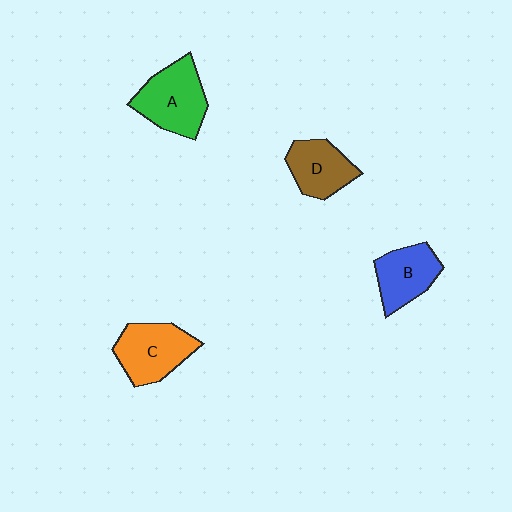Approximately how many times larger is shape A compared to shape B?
Approximately 1.3 times.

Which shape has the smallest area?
Shape D (brown).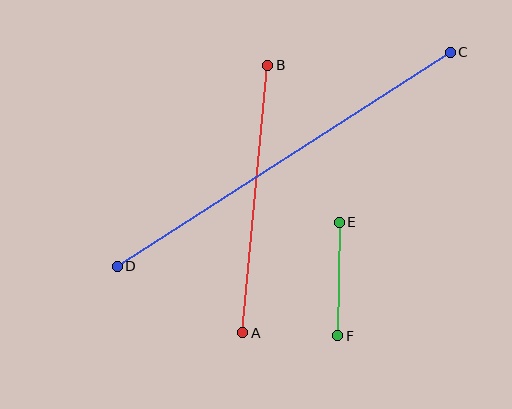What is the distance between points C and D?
The distance is approximately 396 pixels.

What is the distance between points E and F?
The distance is approximately 114 pixels.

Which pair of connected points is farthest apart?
Points C and D are farthest apart.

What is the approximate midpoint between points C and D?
The midpoint is at approximately (284, 159) pixels.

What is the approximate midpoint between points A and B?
The midpoint is at approximately (255, 199) pixels.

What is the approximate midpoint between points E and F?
The midpoint is at approximately (338, 279) pixels.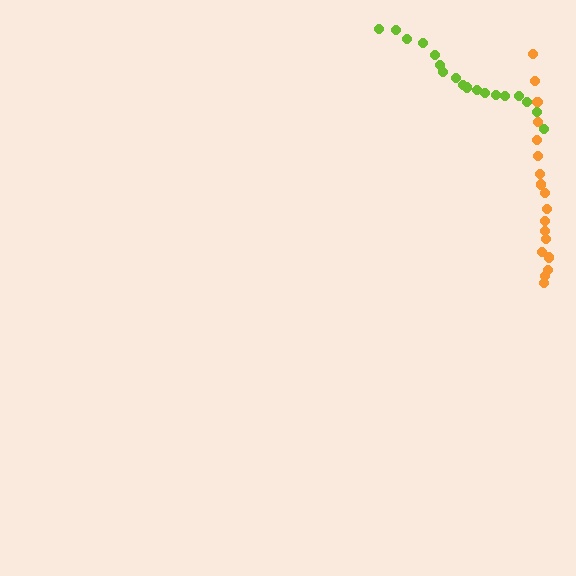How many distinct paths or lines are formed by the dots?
There are 2 distinct paths.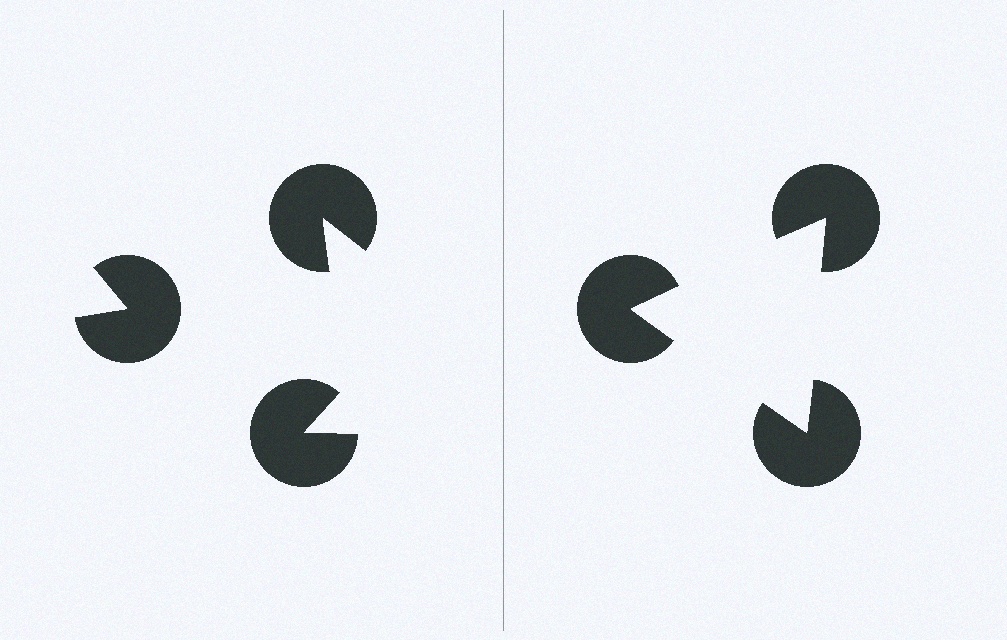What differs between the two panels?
The pac-man discs are positioned identically on both sides; only the wedge orientations differ. On the right they align to a triangle; on the left they are misaligned.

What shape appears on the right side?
An illusory triangle.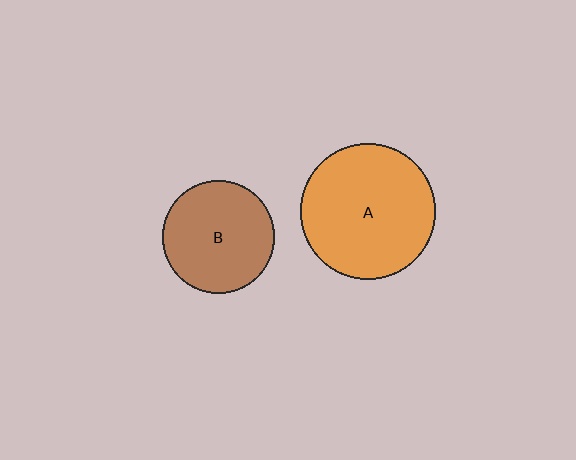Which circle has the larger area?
Circle A (orange).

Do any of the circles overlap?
No, none of the circles overlap.